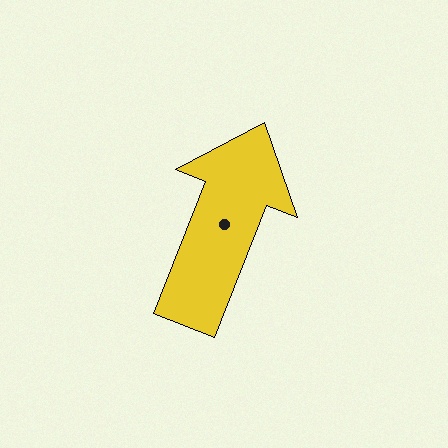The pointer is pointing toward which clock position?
Roughly 1 o'clock.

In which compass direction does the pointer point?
North.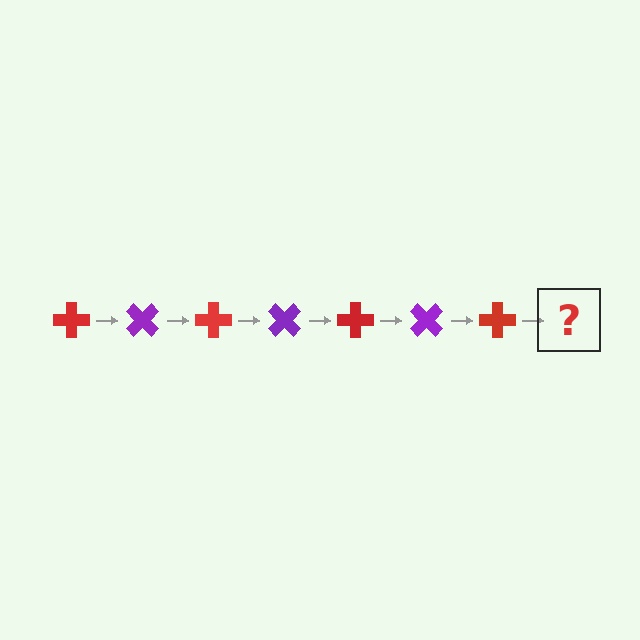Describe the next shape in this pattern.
It should be a purple cross, rotated 315 degrees from the start.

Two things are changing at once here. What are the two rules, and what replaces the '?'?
The two rules are that it rotates 45 degrees each step and the color cycles through red and purple. The '?' should be a purple cross, rotated 315 degrees from the start.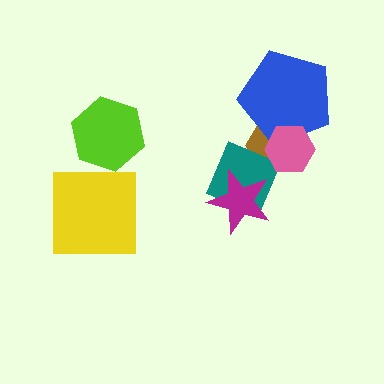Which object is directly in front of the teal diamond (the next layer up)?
The magenta star is directly in front of the teal diamond.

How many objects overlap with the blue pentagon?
2 objects overlap with the blue pentagon.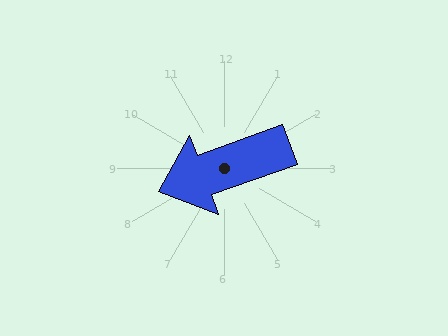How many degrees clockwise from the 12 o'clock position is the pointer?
Approximately 250 degrees.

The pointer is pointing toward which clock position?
Roughly 8 o'clock.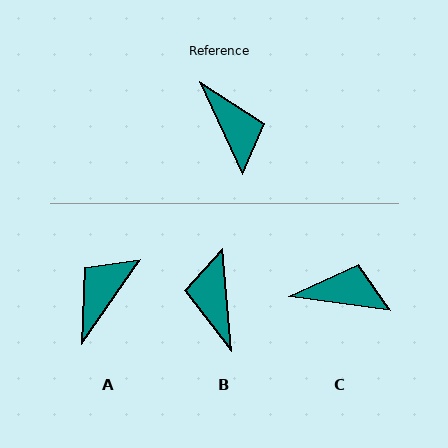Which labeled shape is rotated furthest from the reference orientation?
B, about 160 degrees away.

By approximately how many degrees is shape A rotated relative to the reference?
Approximately 120 degrees counter-clockwise.